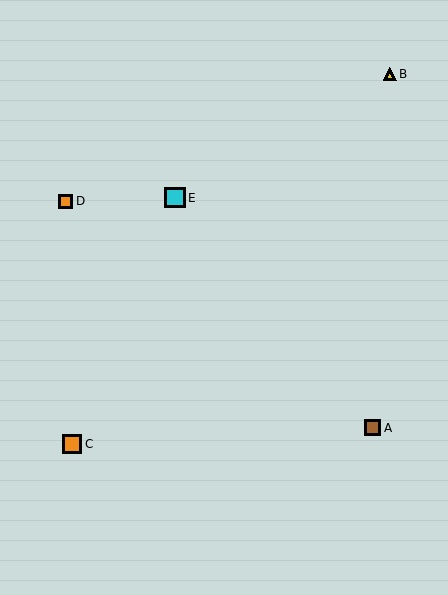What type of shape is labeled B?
Shape B is a yellow triangle.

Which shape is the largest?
The cyan square (labeled E) is the largest.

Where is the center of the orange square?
The center of the orange square is at (72, 444).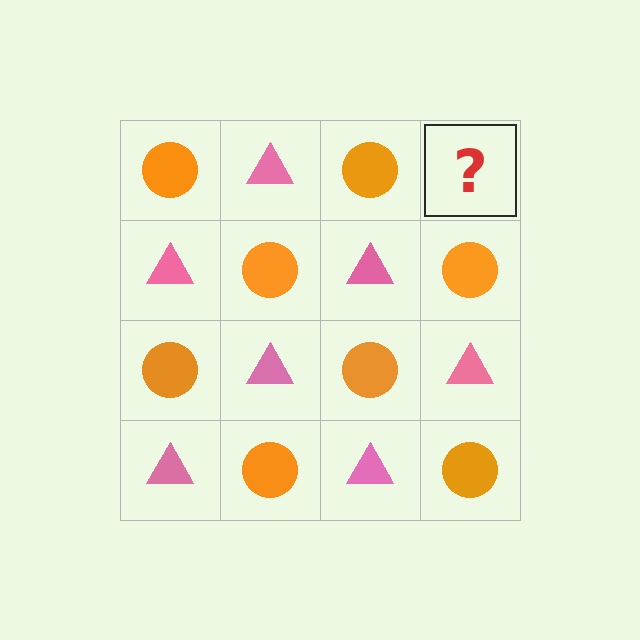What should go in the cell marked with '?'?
The missing cell should contain a pink triangle.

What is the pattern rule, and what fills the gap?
The rule is that it alternates orange circle and pink triangle in a checkerboard pattern. The gap should be filled with a pink triangle.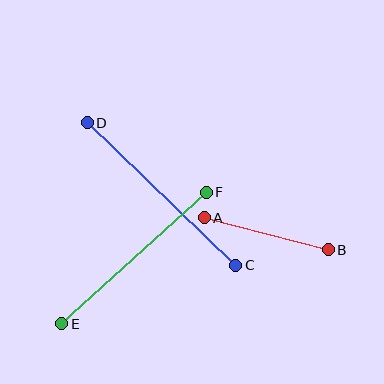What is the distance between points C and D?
The distance is approximately 206 pixels.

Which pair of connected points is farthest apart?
Points C and D are farthest apart.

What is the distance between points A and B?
The distance is approximately 128 pixels.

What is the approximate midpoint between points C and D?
The midpoint is at approximately (161, 194) pixels.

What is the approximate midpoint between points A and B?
The midpoint is at approximately (266, 234) pixels.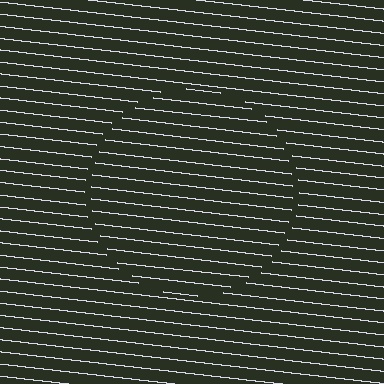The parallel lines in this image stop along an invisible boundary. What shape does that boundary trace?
An illusory circle. The interior of the shape contains the same grating, shifted by half a period — the contour is defined by the phase discontinuity where line-ends from the inner and outer gratings abut.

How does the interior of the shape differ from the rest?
The interior of the shape contains the same grating, shifted by half a period — the contour is defined by the phase discontinuity where line-ends from the inner and outer gratings abut.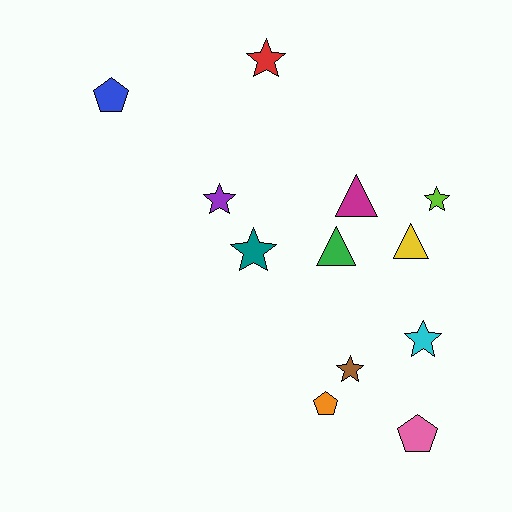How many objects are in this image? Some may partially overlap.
There are 12 objects.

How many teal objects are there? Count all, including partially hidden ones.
There is 1 teal object.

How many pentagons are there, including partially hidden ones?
There are 3 pentagons.